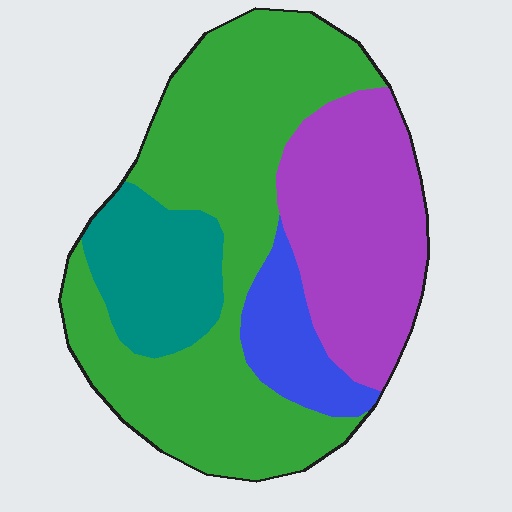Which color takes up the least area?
Blue, at roughly 10%.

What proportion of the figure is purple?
Purple covers 26% of the figure.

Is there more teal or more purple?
Purple.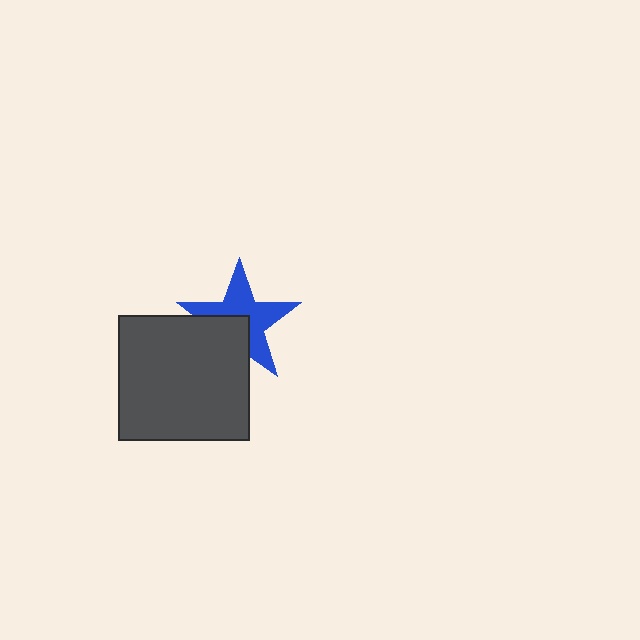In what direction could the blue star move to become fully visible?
The blue star could move toward the upper-right. That would shift it out from behind the dark gray rectangle entirely.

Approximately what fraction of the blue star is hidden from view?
Roughly 36% of the blue star is hidden behind the dark gray rectangle.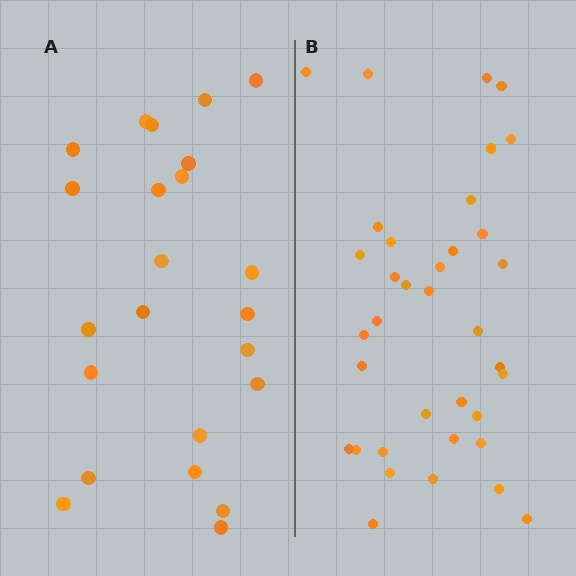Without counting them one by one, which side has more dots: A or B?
Region B (the right region) has more dots.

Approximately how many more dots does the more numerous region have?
Region B has approximately 15 more dots than region A.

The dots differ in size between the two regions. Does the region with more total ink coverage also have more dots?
No. Region A has more total ink coverage because its dots are larger, but region B actually contains more individual dots. Total area can be misleading — the number of items is what matters here.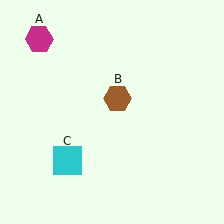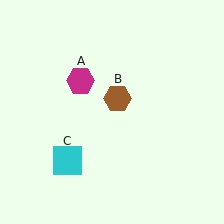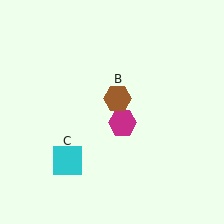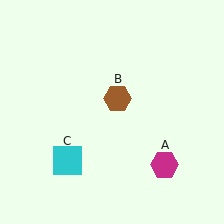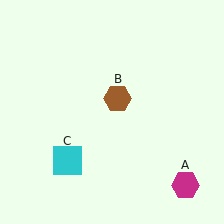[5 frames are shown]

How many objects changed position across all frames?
1 object changed position: magenta hexagon (object A).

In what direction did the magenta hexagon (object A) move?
The magenta hexagon (object A) moved down and to the right.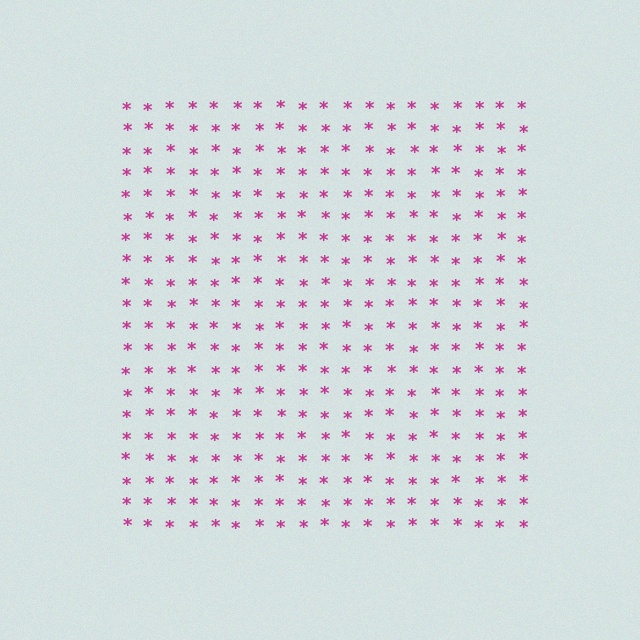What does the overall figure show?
The overall figure shows a square.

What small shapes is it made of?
It is made of small asterisks.